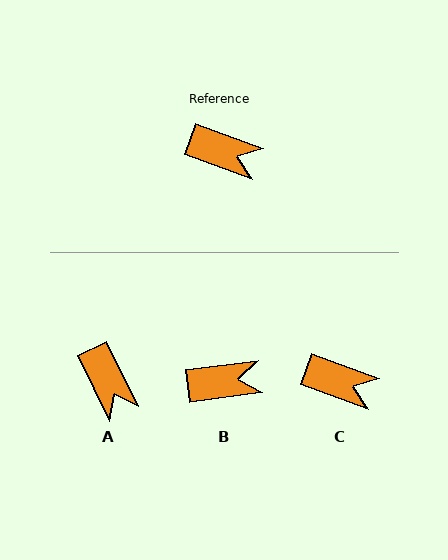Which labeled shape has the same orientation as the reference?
C.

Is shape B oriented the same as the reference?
No, it is off by about 27 degrees.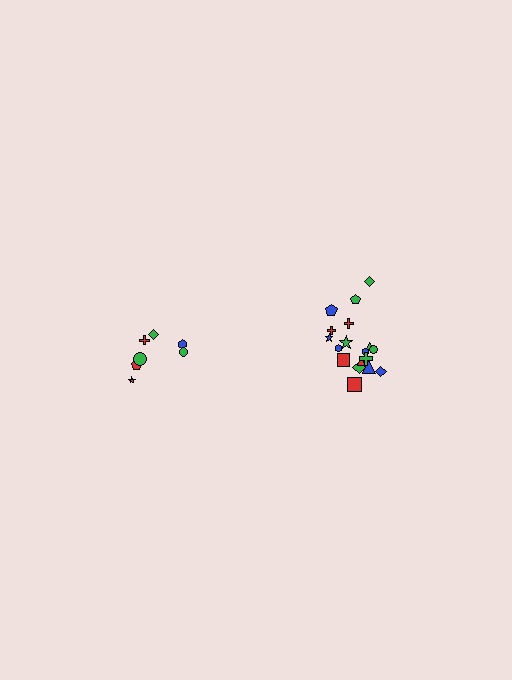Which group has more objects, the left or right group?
The right group.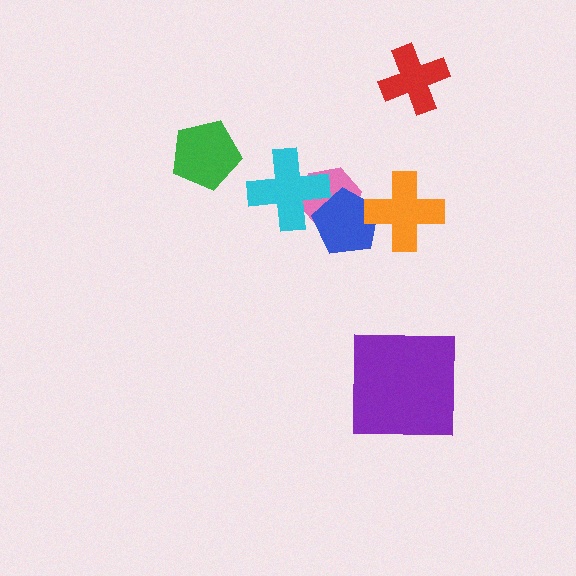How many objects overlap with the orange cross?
1 object overlaps with the orange cross.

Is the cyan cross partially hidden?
Yes, it is partially covered by another shape.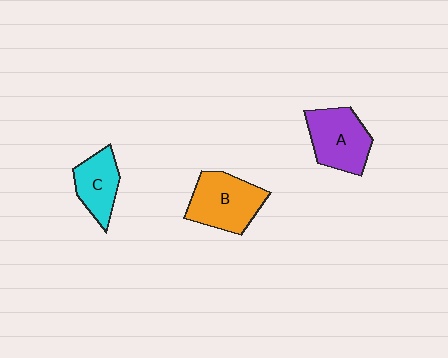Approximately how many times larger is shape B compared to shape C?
Approximately 1.4 times.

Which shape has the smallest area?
Shape C (cyan).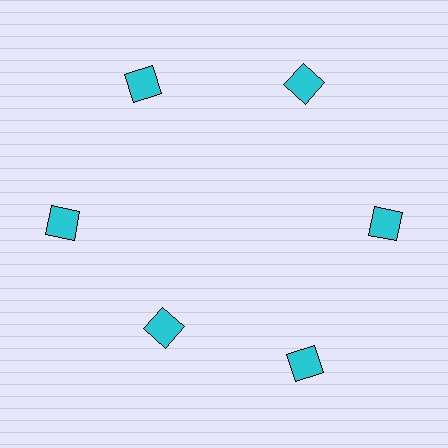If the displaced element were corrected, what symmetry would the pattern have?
It would have 6-fold rotational symmetry — the pattern would map onto itself every 60 degrees.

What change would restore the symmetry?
The symmetry would be restored by moving it outward, back onto the ring so that all 6 squares sit at equal angles and equal distance from the center.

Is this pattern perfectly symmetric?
No. The 6 cyan squares are arranged in a ring, but one element near the 7 o'clock position is pulled inward toward the center, breaking the 6-fold rotational symmetry.